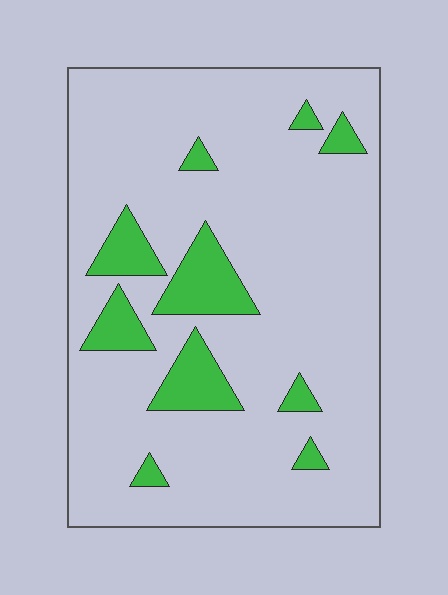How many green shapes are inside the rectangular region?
10.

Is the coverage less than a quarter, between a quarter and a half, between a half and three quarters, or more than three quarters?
Less than a quarter.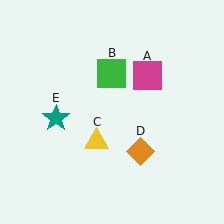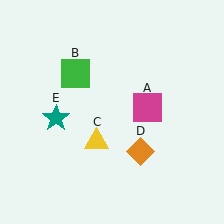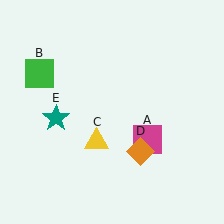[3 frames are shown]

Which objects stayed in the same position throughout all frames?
Yellow triangle (object C) and orange diamond (object D) and teal star (object E) remained stationary.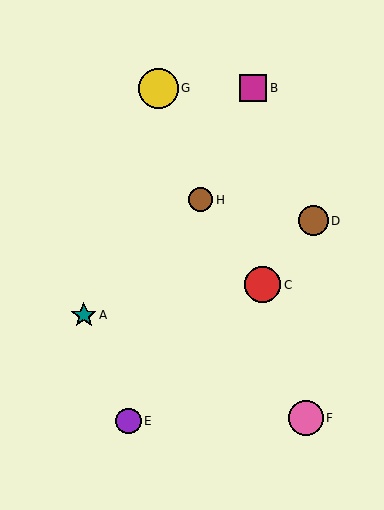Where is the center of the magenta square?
The center of the magenta square is at (253, 88).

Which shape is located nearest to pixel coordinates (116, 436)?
The purple circle (labeled E) at (128, 421) is nearest to that location.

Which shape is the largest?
The yellow circle (labeled G) is the largest.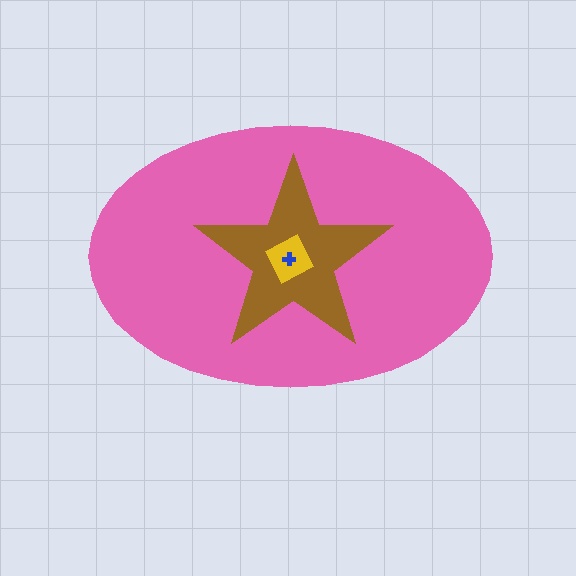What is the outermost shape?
The pink ellipse.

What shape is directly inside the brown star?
The yellow diamond.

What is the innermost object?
The blue cross.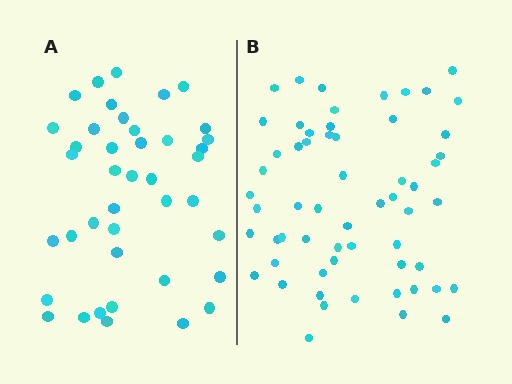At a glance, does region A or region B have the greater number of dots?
Region B (the right region) has more dots.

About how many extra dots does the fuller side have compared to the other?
Region B has approximately 20 more dots than region A.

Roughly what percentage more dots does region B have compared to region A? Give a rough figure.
About 45% more.